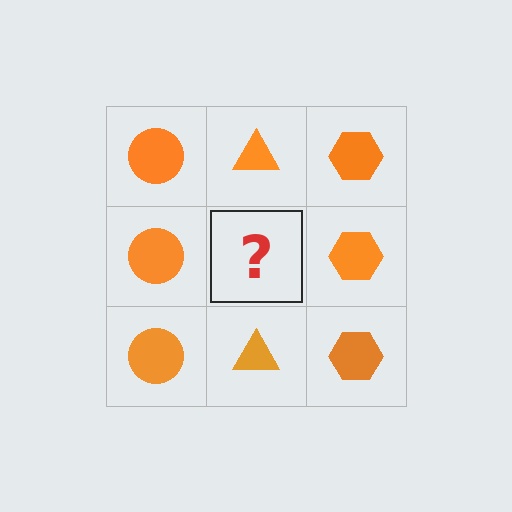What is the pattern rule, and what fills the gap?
The rule is that each column has a consistent shape. The gap should be filled with an orange triangle.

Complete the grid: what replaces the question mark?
The question mark should be replaced with an orange triangle.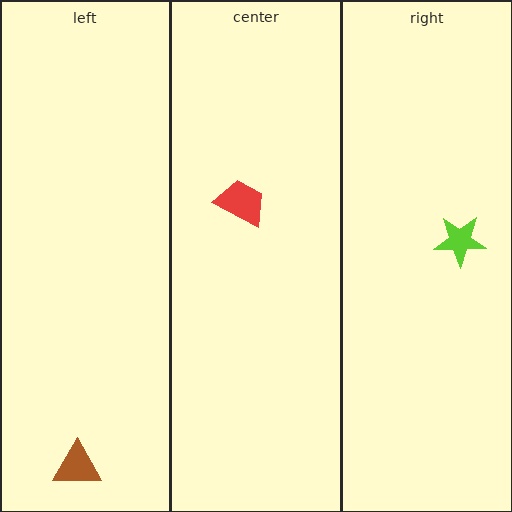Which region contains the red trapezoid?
The center region.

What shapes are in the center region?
The red trapezoid.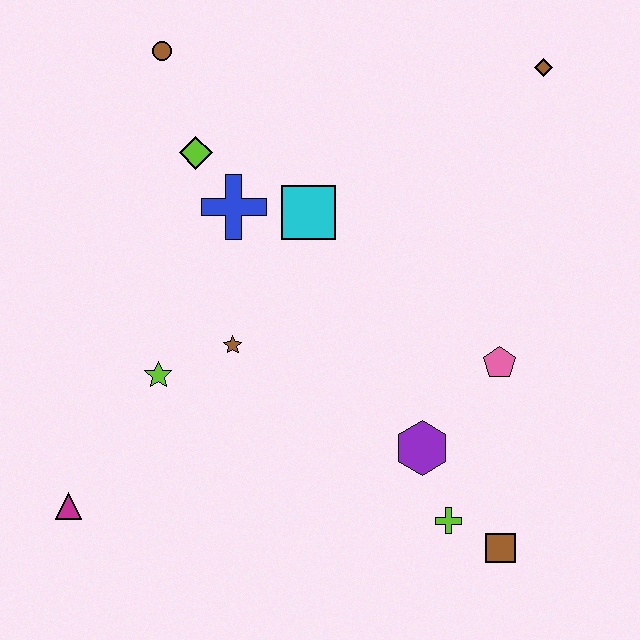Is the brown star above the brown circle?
No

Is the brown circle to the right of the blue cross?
No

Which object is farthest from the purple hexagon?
The brown circle is farthest from the purple hexagon.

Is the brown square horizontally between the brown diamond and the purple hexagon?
Yes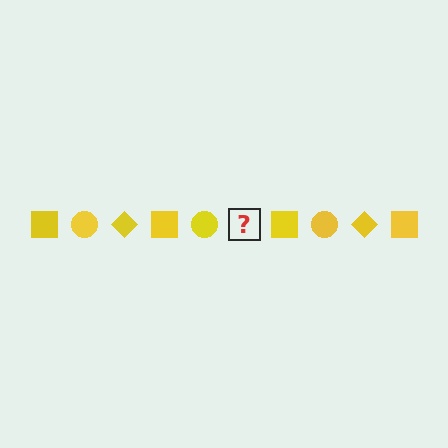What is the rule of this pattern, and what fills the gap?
The rule is that the pattern cycles through square, circle, diamond shapes in yellow. The gap should be filled with a yellow diamond.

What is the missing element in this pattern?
The missing element is a yellow diamond.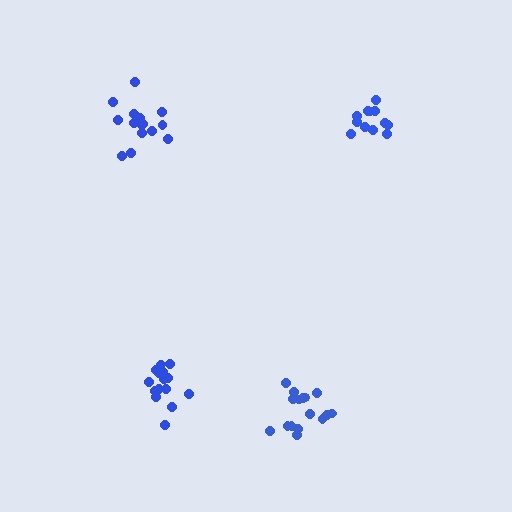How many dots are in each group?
Group 1: 17 dots, Group 2: 12 dots, Group 3: 15 dots, Group 4: 15 dots (59 total).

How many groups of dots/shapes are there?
There are 4 groups.